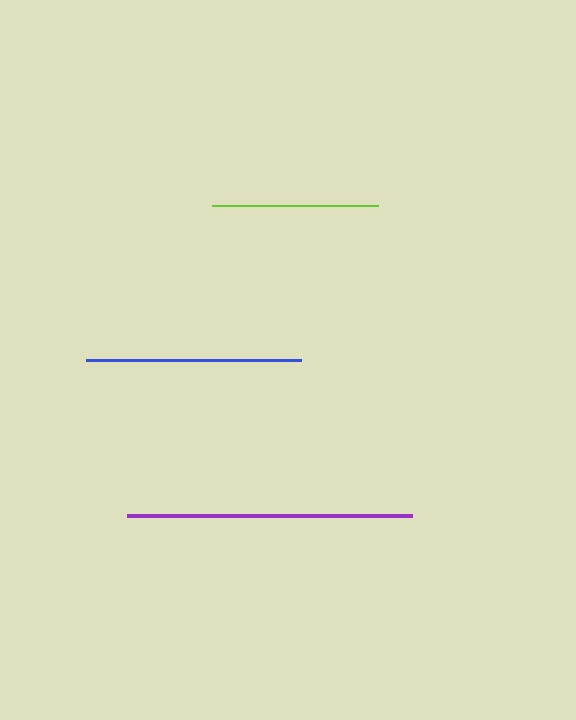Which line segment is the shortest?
The lime line is the shortest at approximately 165 pixels.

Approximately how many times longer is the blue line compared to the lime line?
The blue line is approximately 1.3 times the length of the lime line.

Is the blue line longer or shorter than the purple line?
The purple line is longer than the blue line.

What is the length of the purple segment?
The purple segment is approximately 285 pixels long.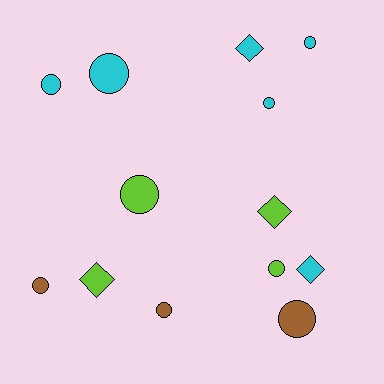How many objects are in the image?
There are 13 objects.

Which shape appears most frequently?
Circle, with 9 objects.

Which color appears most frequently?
Cyan, with 6 objects.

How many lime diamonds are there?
There are 2 lime diamonds.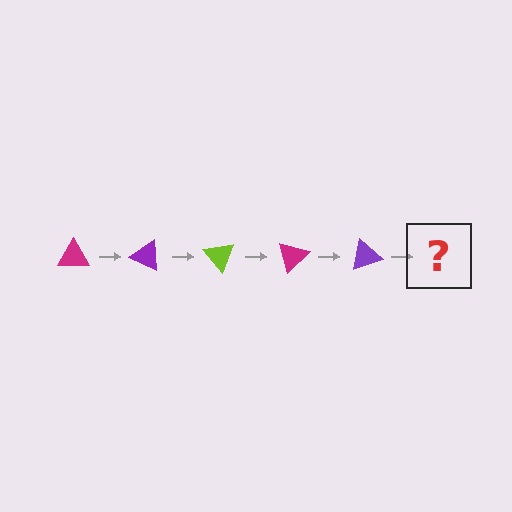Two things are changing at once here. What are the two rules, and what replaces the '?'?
The two rules are that it rotates 25 degrees each step and the color cycles through magenta, purple, and lime. The '?' should be a lime triangle, rotated 125 degrees from the start.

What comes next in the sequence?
The next element should be a lime triangle, rotated 125 degrees from the start.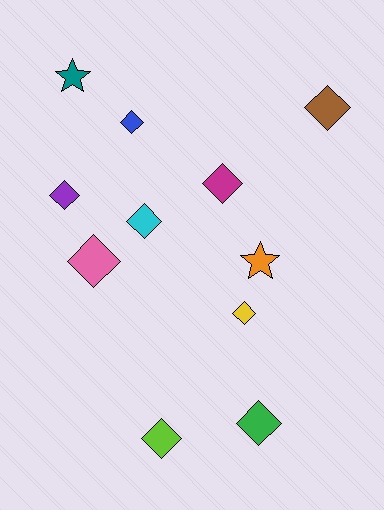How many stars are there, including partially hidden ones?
There are 2 stars.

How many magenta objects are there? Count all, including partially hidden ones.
There is 1 magenta object.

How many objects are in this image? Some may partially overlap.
There are 11 objects.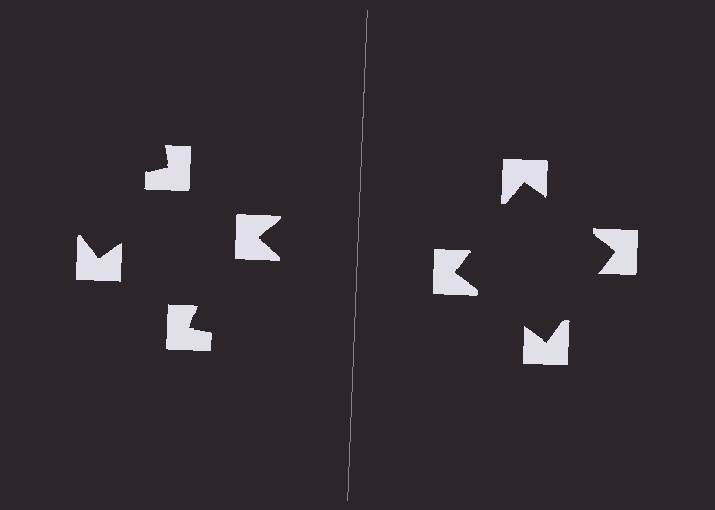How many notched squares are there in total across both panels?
8 — 4 on each side.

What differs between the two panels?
The notched squares are positioned identically on both sides; only the wedge orientations differ. On the right they align to a square; on the left they are misaligned.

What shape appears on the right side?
An illusory square.